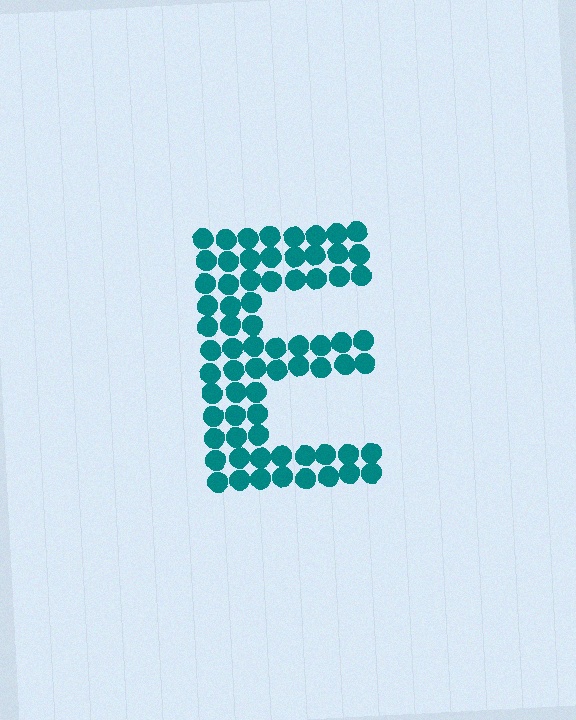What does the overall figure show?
The overall figure shows the letter E.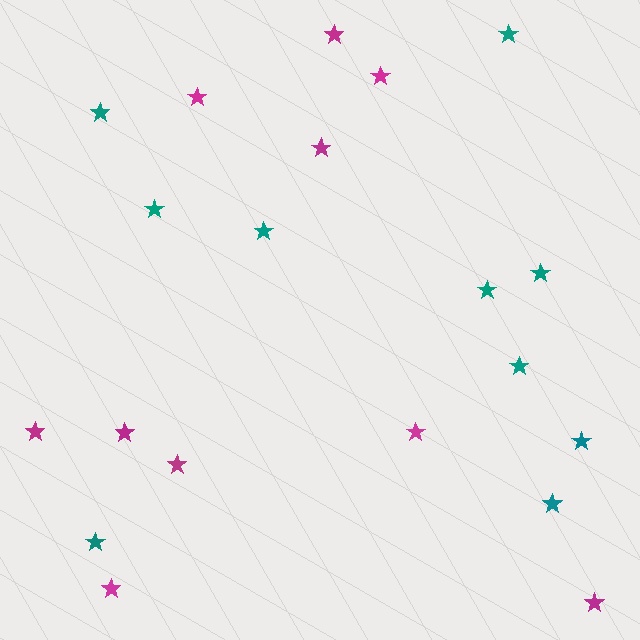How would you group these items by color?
There are 2 groups: one group of magenta stars (10) and one group of teal stars (10).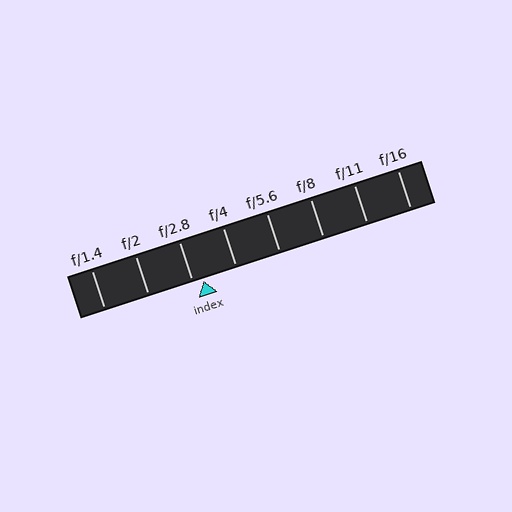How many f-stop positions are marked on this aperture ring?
There are 8 f-stop positions marked.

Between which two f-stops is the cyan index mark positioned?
The index mark is between f/2.8 and f/4.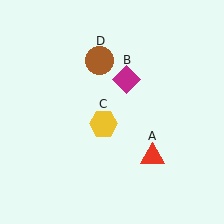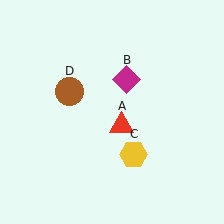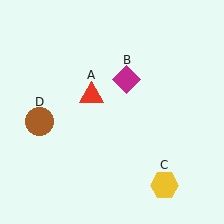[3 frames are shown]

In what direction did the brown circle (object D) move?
The brown circle (object D) moved down and to the left.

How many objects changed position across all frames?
3 objects changed position: red triangle (object A), yellow hexagon (object C), brown circle (object D).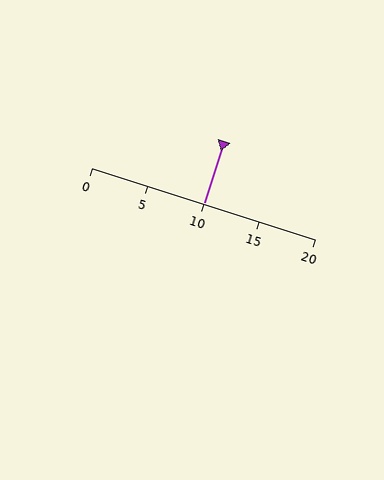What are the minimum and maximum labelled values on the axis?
The axis runs from 0 to 20.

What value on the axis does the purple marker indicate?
The marker indicates approximately 10.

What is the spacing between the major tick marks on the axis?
The major ticks are spaced 5 apart.